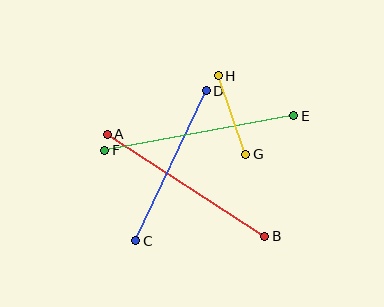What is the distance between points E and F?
The distance is approximately 192 pixels.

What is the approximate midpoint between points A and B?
The midpoint is at approximately (186, 185) pixels.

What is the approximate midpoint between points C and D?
The midpoint is at approximately (171, 166) pixels.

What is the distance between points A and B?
The distance is approximately 188 pixels.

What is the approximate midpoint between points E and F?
The midpoint is at approximately (199, 133) pixels.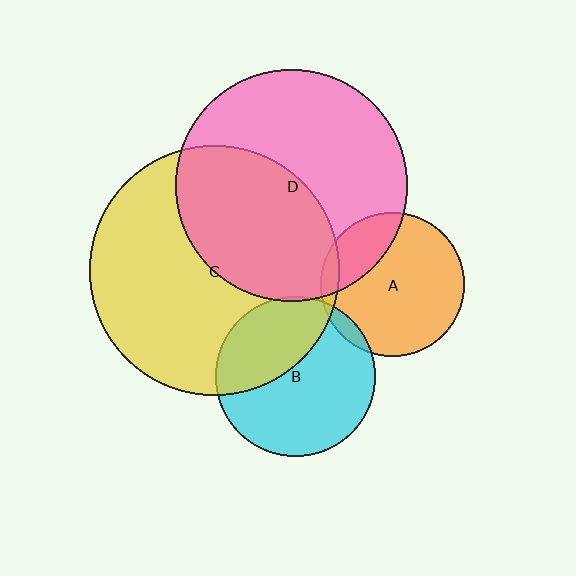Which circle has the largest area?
Circle C (yellow).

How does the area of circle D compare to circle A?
Approximately 2.6 times.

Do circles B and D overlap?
Yes.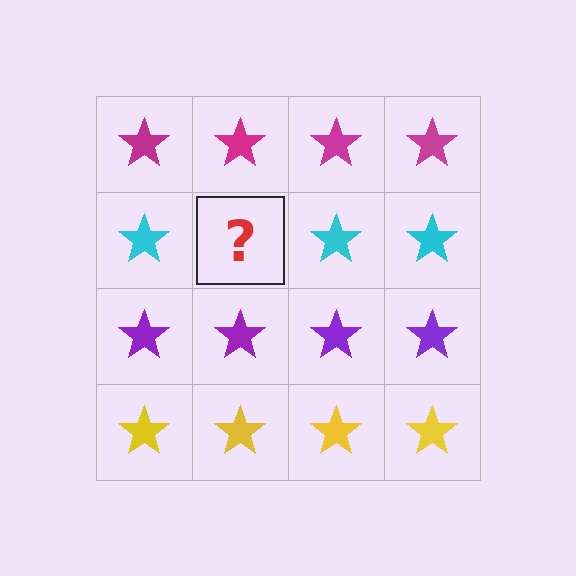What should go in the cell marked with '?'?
The missing cell should contain a cyan star.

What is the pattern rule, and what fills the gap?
The rule is that each row has a consistent color. The gap should be filled with a cyan star.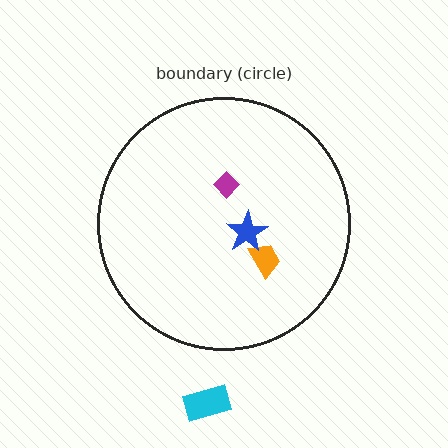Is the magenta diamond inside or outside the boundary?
Inside.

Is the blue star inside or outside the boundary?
Inside.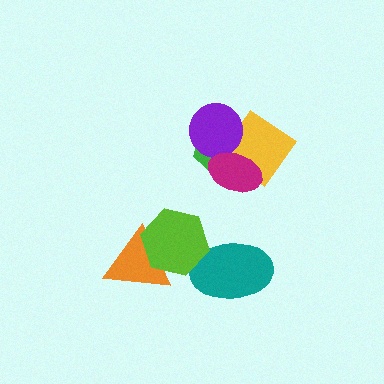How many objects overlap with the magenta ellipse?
3 objects overlap with the magenta ellipse.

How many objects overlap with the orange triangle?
1 object overlaps with the orange triangle.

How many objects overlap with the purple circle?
3 objects overlap with the purple circle.